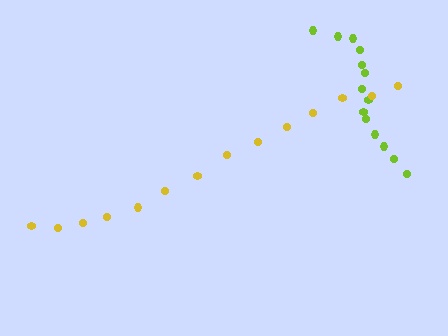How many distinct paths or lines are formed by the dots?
There are 2 distinct paths.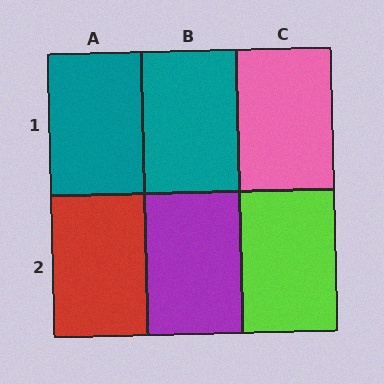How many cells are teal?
2 cells are teal.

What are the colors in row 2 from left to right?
Red, purple, lime.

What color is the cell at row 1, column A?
Teal.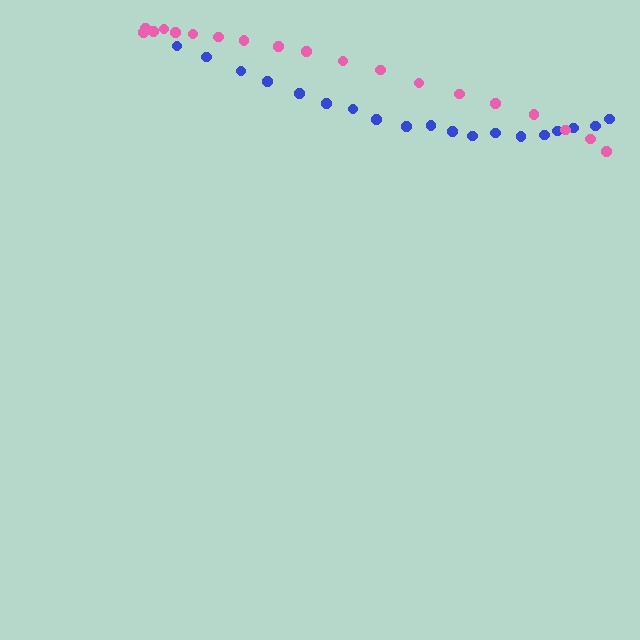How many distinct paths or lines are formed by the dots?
There are 2 distinct paths.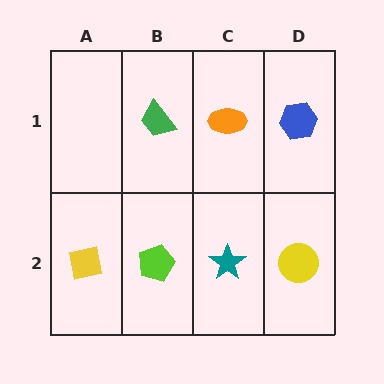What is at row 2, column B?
A lime pentagon.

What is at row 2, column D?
A yellow circle.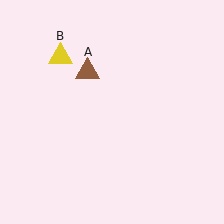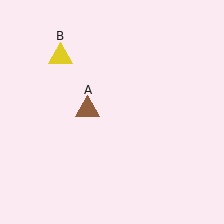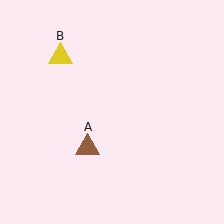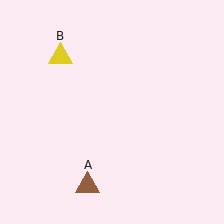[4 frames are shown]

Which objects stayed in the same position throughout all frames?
Yellow triangle (object B) remained stationary.